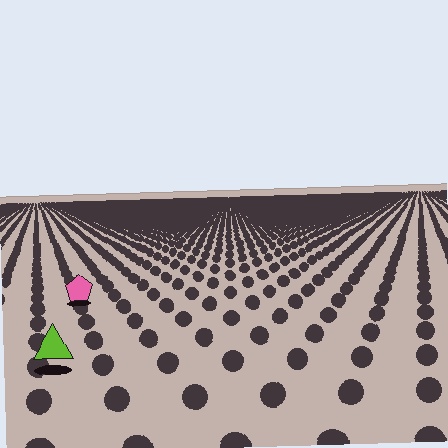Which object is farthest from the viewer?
The pink pentagon is farthest from the viewer. It appears smaller and the ground texture around it is denser.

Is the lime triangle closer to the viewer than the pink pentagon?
Yes. The lime triangle is closer — you can tell from the texture gradient: the ground texture is coarser near it.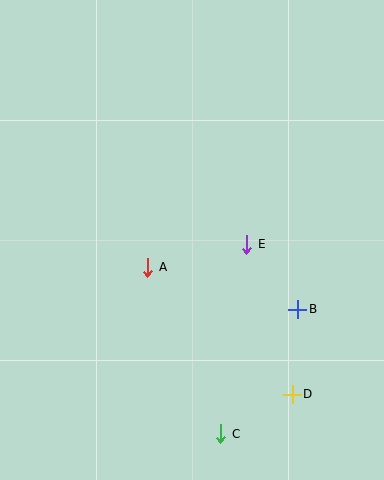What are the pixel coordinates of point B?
Point B is at (298, 310).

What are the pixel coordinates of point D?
Point D is at (292, 394).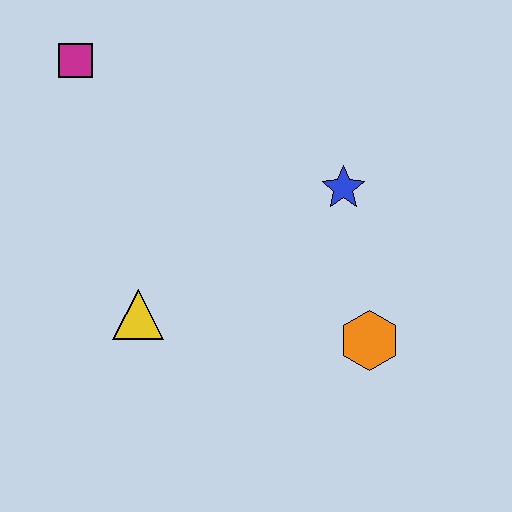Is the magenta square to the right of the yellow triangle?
No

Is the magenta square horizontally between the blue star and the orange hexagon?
No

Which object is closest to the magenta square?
The yellow triangle is closest to the magenta square.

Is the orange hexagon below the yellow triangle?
Yes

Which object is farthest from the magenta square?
The orange hexagon is farthest from the magenta square.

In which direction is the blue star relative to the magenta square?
The blue star is to the right of the magenta square.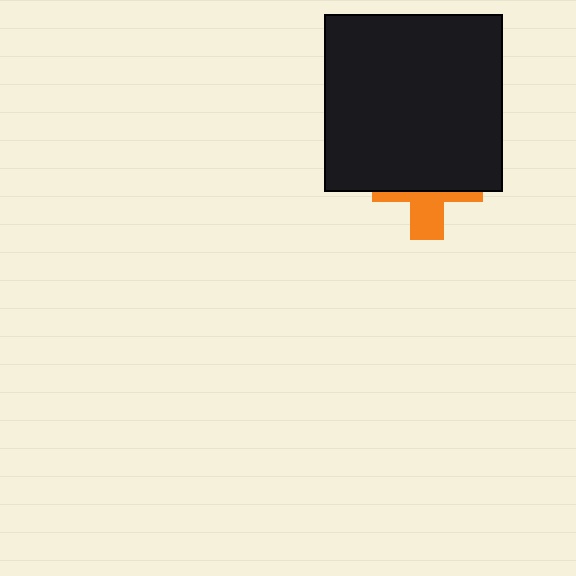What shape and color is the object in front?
The object in front is a black square.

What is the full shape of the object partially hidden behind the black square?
The partially hidden object is an orange cross.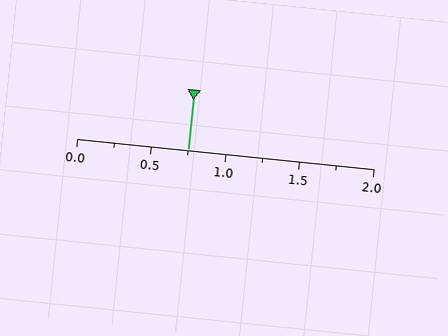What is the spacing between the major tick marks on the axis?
The major ticks are spaced 0.5 apart.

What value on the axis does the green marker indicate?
The marker indicates approximately 0.75.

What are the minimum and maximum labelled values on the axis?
The axis runs from 0.0 to 2.0.